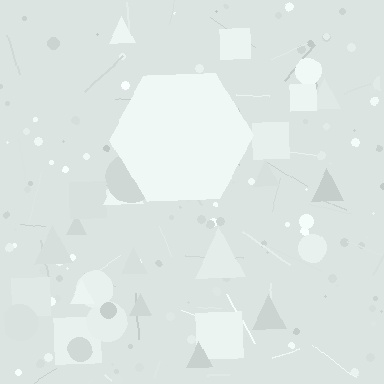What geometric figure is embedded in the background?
A hexagon is embedded in the background.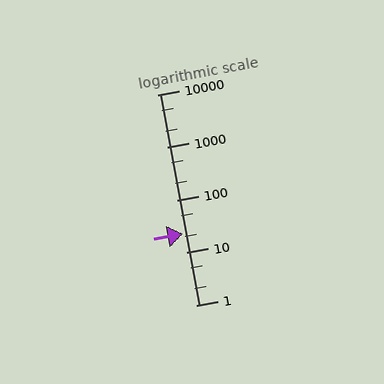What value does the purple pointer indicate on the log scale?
The pointer indicates approximately 23.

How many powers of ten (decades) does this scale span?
The scale spans 4 decades, from 1 to 10000.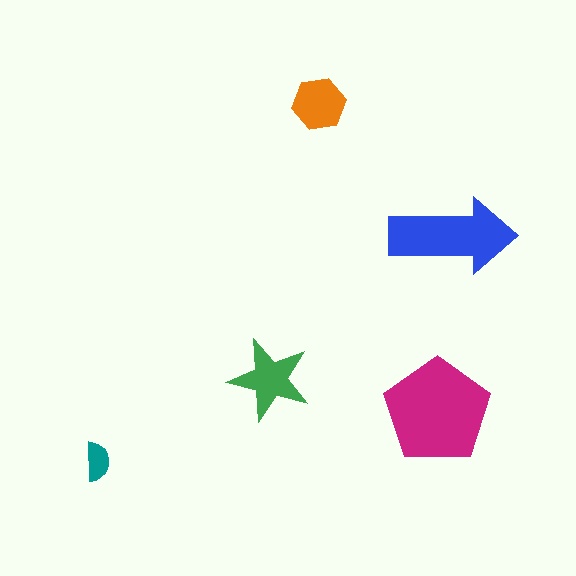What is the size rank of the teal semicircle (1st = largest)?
5th.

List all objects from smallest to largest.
The teal semicircle, the orange hexagon, the green star, the blue arrow, the magenta pentagon.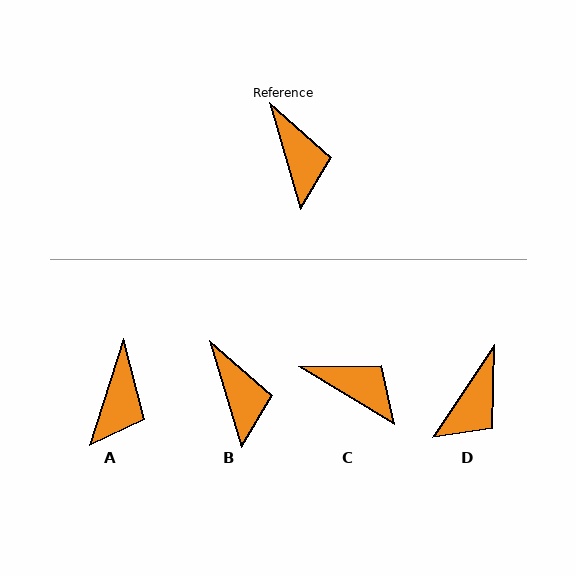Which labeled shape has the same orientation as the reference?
B.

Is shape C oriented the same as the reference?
No, it is off by about 43 degrees.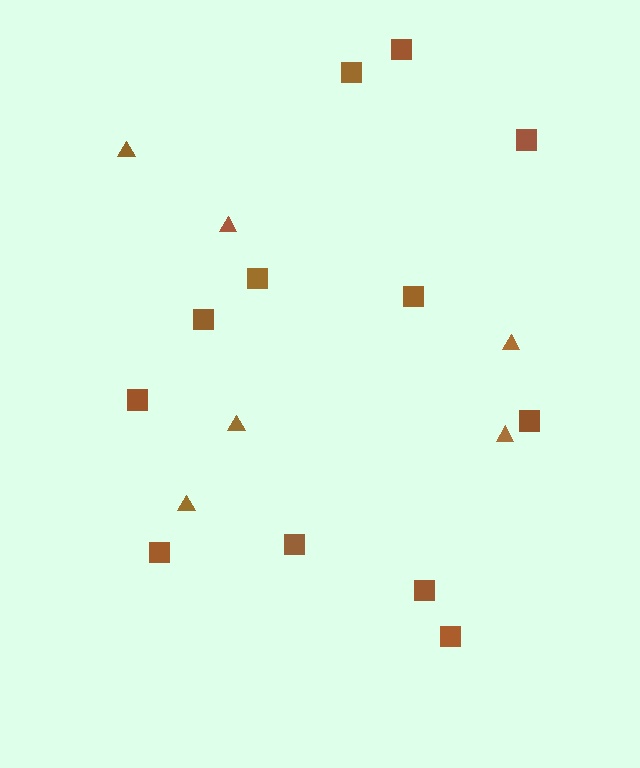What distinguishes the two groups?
There are 2 groups: one group of triangles (6) and one group of squares (12).